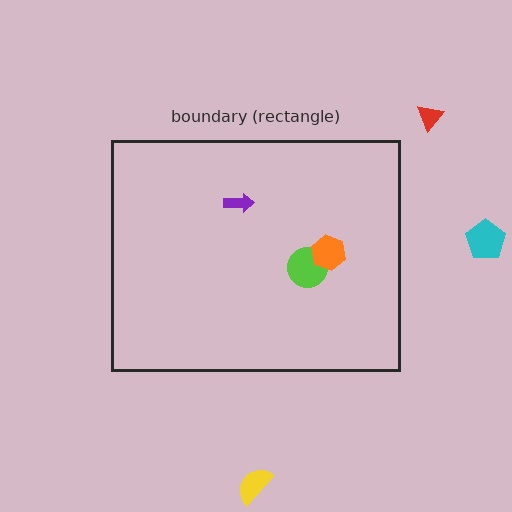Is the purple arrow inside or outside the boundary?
Inside.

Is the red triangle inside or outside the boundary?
Outside.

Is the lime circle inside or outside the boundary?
Inside.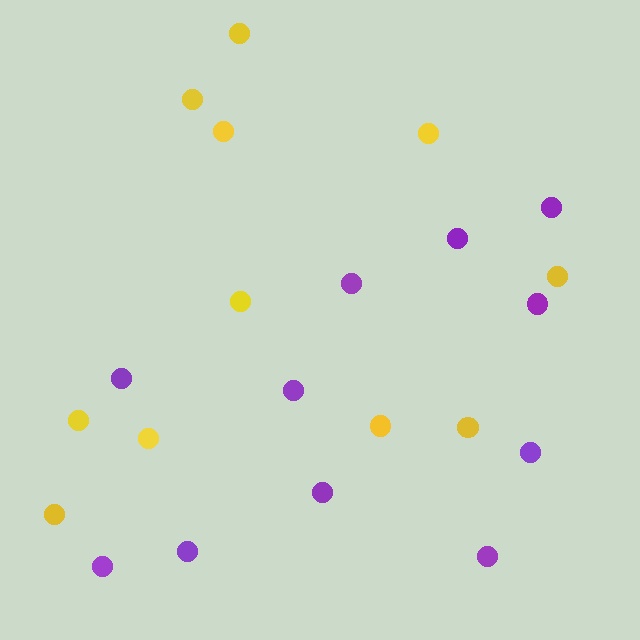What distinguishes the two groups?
There are 2 groups: one group of purple circles (11) and one group of yellow circles (11).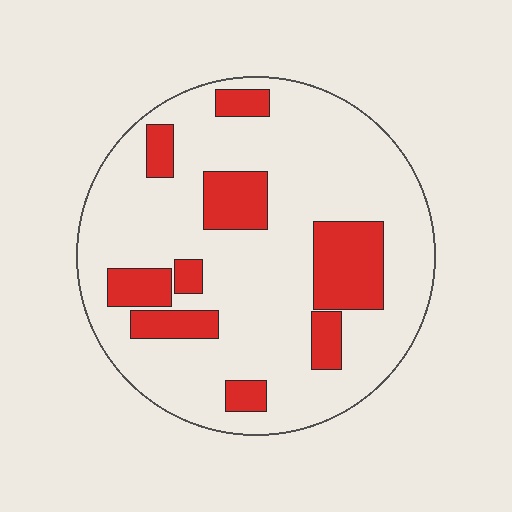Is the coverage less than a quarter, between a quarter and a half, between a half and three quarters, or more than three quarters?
Less than a quarter.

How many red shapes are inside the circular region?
9.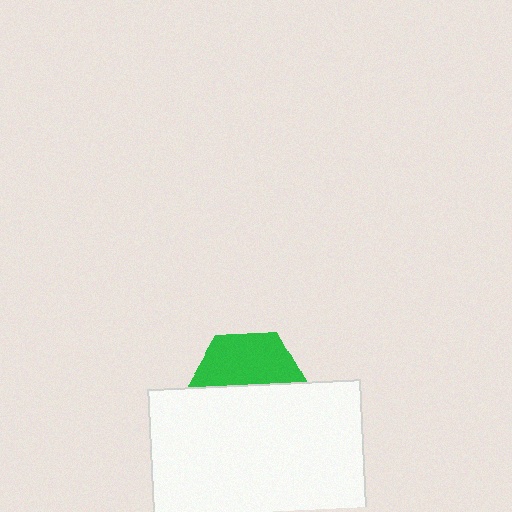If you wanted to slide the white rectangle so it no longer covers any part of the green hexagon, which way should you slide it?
Slide it down — that is the most direct way to separate the two shapes.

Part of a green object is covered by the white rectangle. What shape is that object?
It is a hexagon.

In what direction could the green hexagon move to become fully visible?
The green hexagon could move up. That would shift it out from behind the white rectangle entirely.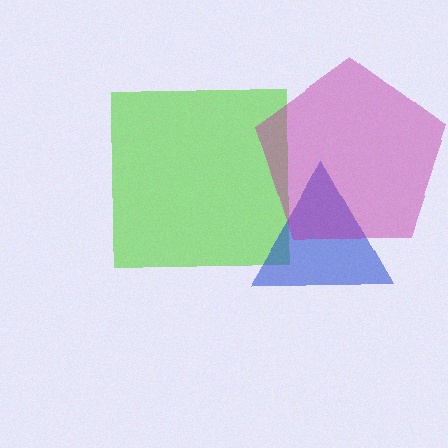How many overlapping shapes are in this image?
There are 3 overlapping shapes in the image.